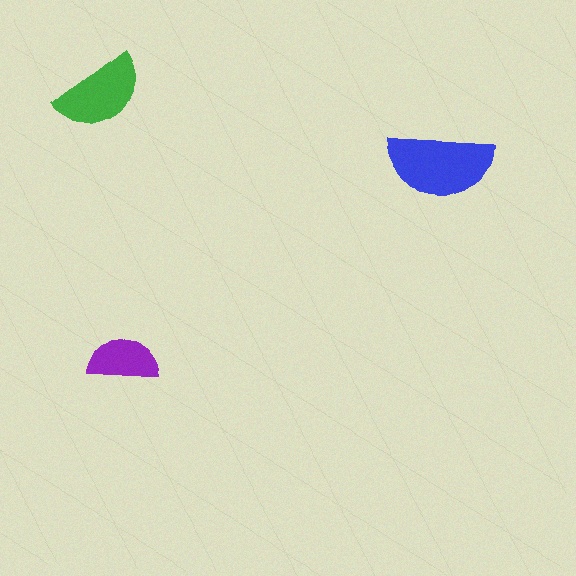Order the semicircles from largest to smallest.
the blue one, the green one, the purple one.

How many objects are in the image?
There are 3 objects in the image.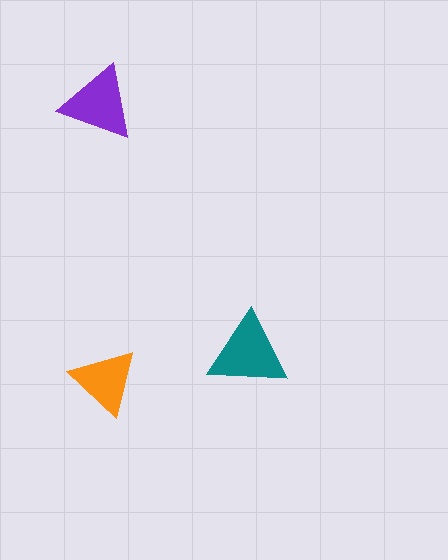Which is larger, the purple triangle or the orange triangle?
The purple one.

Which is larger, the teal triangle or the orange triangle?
The teal one.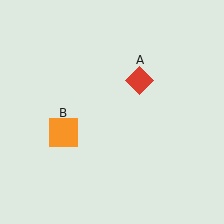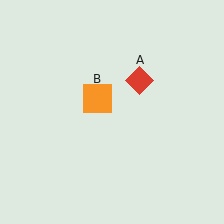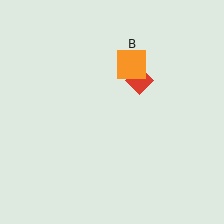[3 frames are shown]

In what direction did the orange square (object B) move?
The orange square (object B) moved up and to the right.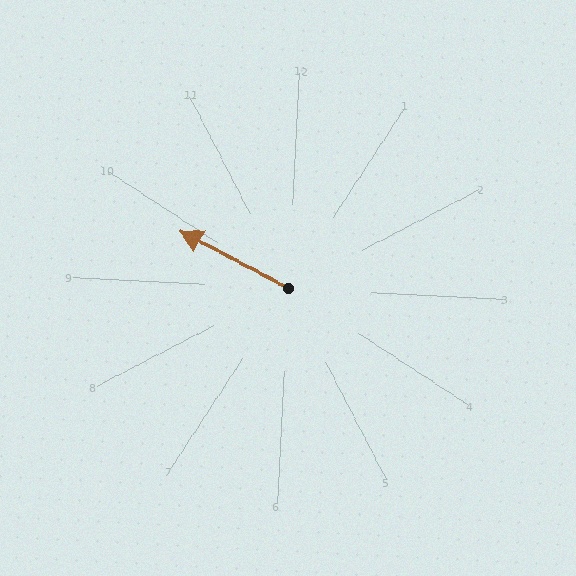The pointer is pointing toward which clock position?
Roughly 10 o'clock.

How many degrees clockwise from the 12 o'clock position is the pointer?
Approximately 295 degrees.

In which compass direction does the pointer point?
Northwest.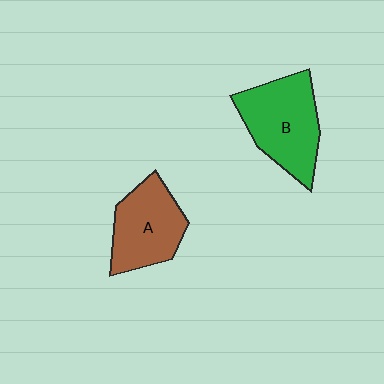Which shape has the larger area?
Shape B (green).